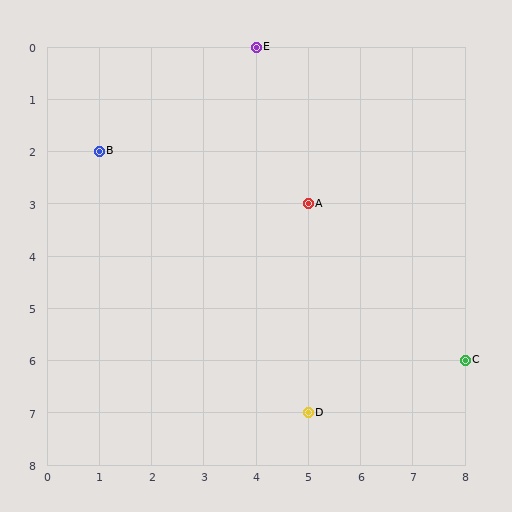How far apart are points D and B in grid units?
Points D and B are 4 columns and 5 rows apart (about 6.4 grid units diagonally).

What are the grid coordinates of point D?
Point D is at grid coordinates (5, 7).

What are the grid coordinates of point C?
Point C is at grid coordinates (8, 6).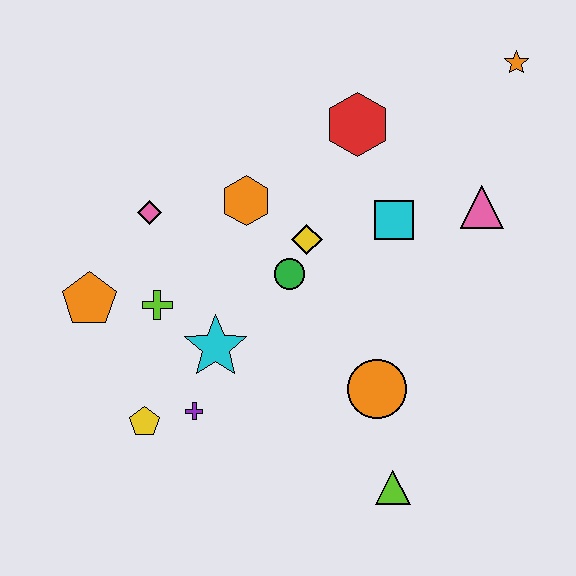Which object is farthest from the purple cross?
The orange star is farthest from the purple cross.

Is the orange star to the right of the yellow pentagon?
Yes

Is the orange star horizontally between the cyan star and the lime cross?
No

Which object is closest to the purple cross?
The yellow pentagon is closest to the purple cross.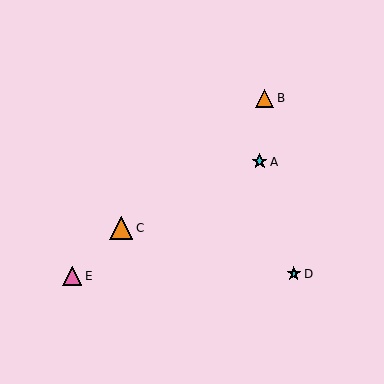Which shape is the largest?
The orange triangle (labeled C) is the largest.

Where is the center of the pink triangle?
The center of the pink triangle is at (72, 276).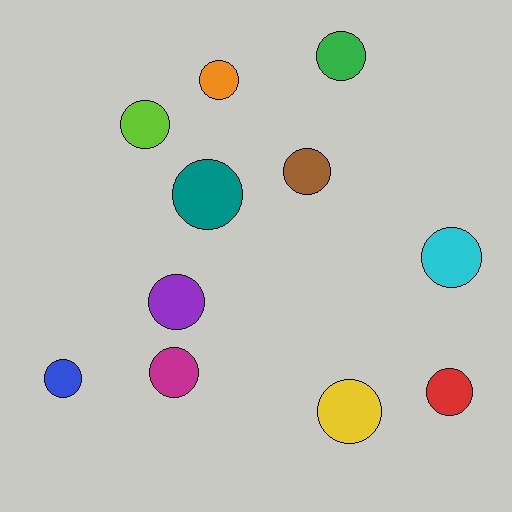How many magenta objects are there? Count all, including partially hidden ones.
There is 1 magenta object.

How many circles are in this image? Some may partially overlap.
There are 11 circles.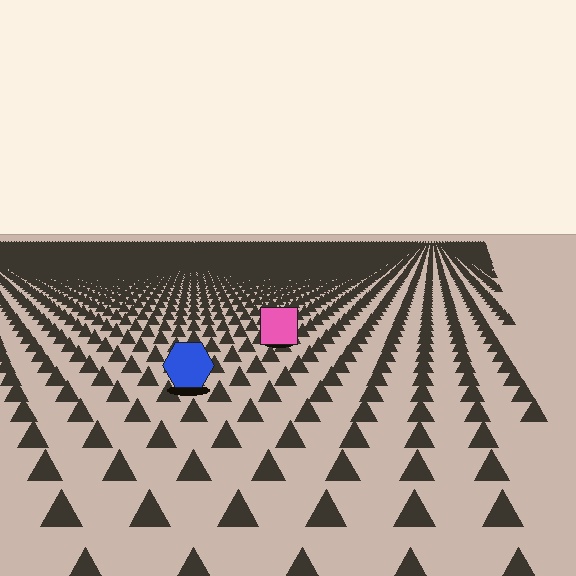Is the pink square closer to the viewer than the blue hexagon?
No. The blue hexagon is closer — you can tell from the texture gradient: the ground texture is coarser near it.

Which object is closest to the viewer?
The blue hexagon is closest. The texture marks near it are larger and more spread out.